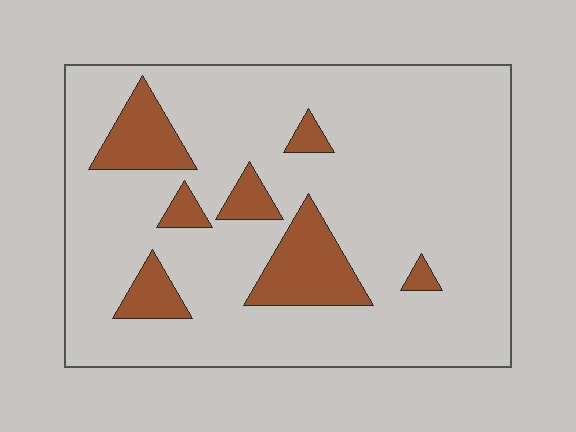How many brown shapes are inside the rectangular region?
7.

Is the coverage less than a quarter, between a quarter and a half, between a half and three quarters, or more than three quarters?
Less than a quarter.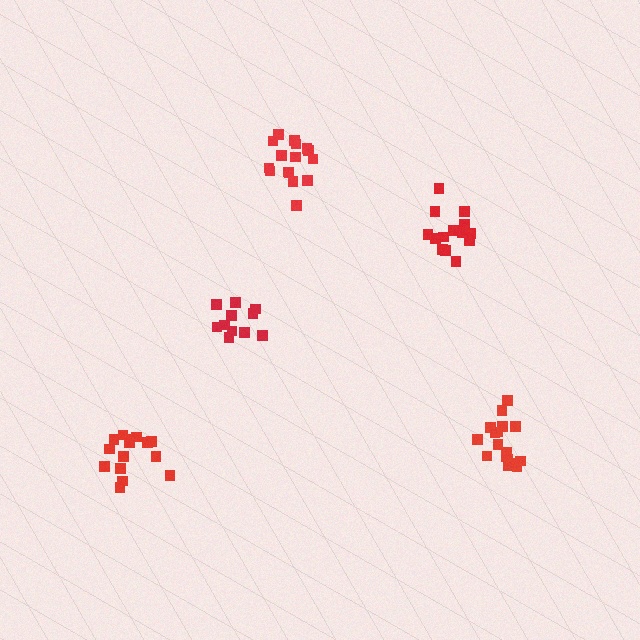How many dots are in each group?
Group 1: 11 dots, Group 2: 16 dots, Group 3: 17 dots, Group 4: 15 dots, Group 5: 15 dots (74 total).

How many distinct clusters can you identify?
There are 5 distinct clusters.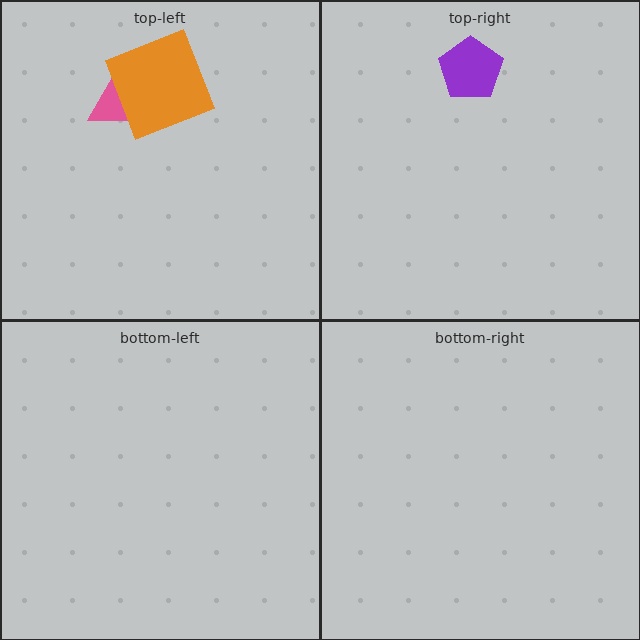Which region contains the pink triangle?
The top-left region.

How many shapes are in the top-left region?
2.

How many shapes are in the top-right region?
1.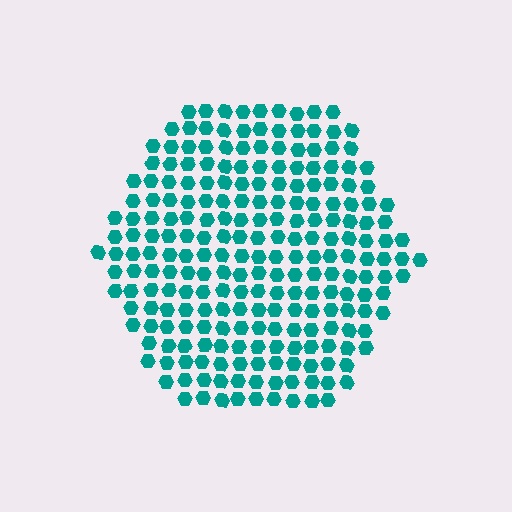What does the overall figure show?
The overall figure shows a hexagon.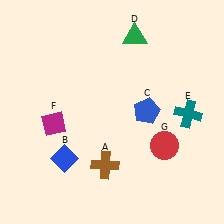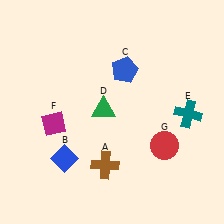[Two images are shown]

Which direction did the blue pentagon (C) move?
The blue pentagon (C) moved up.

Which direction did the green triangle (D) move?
The green triangle (D) moved down.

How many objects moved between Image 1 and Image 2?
2 objects moved between the two images.